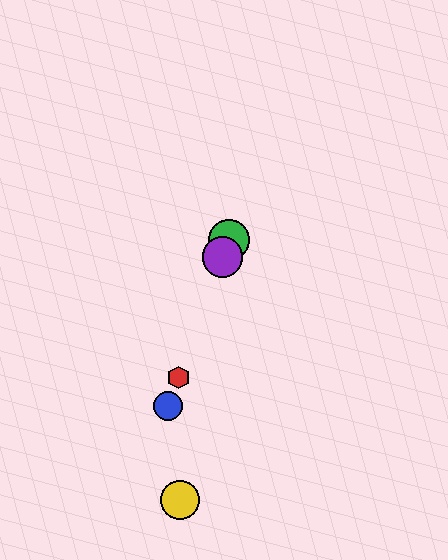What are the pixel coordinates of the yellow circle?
The yellow circle is at (180, 500).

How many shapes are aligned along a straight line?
4 shapes (the red hexagon, the blue circle, the green circle, the purple circle) are aligned along a straight line.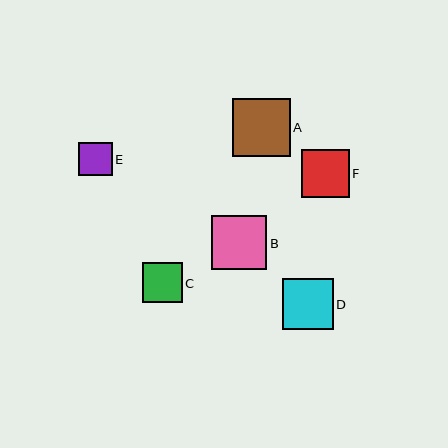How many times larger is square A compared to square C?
Square A is approximately 1.4 times the size of square C.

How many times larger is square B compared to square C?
Square B is approximately 1.4 times the size of square C.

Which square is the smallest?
Square E is the smallest with a size of approximately 33 pixels.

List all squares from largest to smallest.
From largest to smallest: A, B, D, F, C, E.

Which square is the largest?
Square A is the largest with a size of approximately 57 pixels.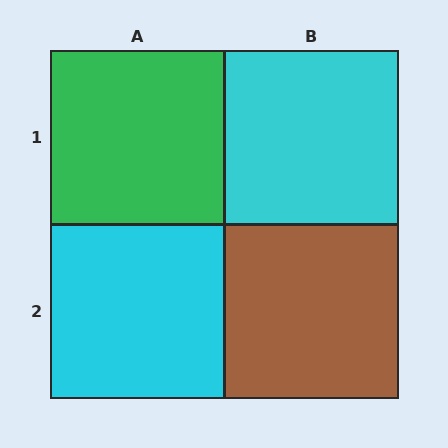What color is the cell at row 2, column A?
Cyan.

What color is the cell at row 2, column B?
Brown.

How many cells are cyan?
2 cells are cyan.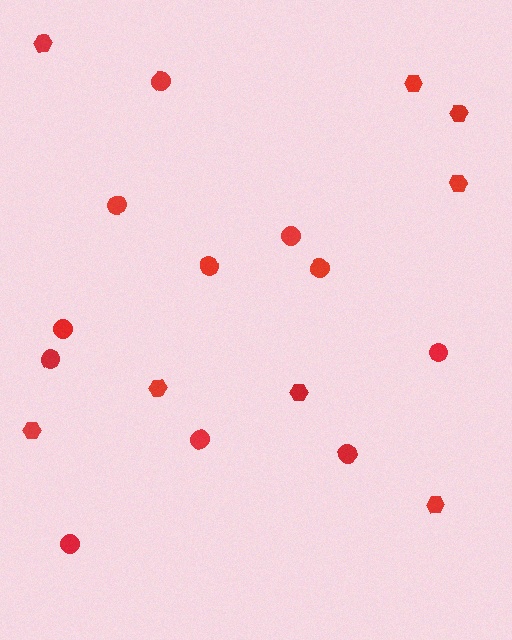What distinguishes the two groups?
There are 2 groups: one group of circles (11) and one group of hexagons (8).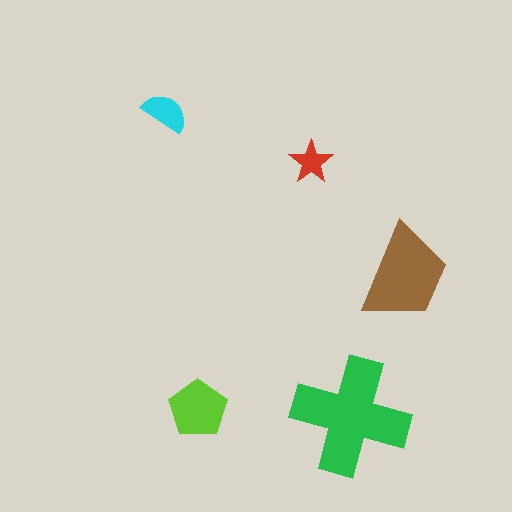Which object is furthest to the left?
The cyan semicircle is leftmost.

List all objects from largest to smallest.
The green cross, the brown trapezoid, the lime pentagon, the cyan semicircle, the red star.